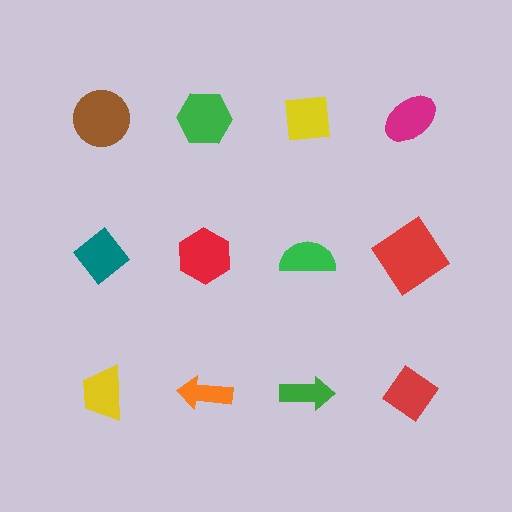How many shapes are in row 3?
4 shapes.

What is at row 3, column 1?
A yellow trapezoid.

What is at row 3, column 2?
An orange arrow.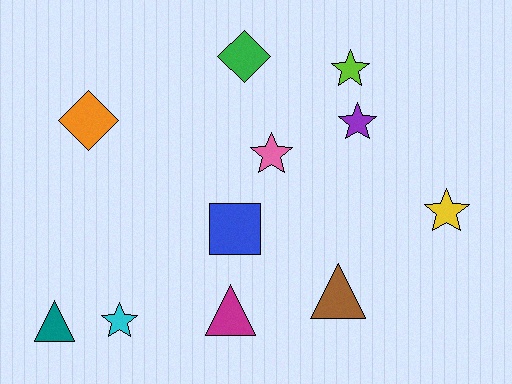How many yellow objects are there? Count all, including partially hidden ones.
There is 1 yellow object.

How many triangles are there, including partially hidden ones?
There are 3 triangles.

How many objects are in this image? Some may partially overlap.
There are 11 objects.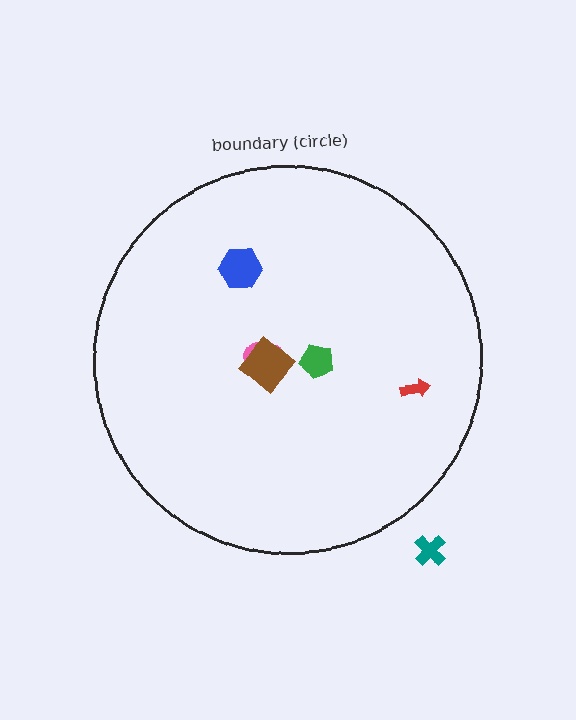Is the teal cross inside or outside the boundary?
Outside.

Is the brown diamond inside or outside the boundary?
Inside.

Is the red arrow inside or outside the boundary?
Inside.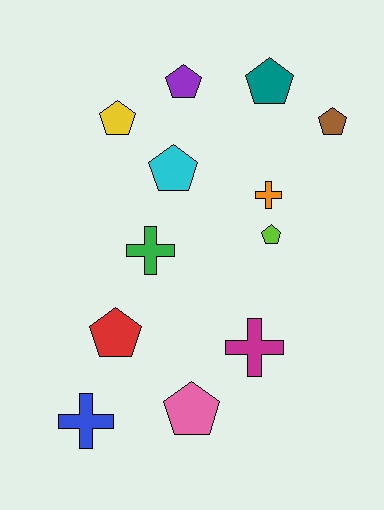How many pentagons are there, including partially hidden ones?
There are 8 pentagons.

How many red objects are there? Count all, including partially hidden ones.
There is 1 red object.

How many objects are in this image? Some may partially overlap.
There are 12 objects.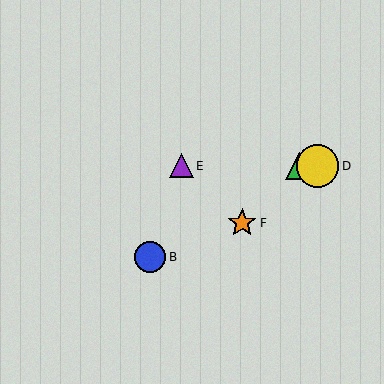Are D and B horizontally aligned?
No, D is at y≈166 and B is at y≈257.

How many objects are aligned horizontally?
4 objects (A, C, D, E) are aligned horizontally.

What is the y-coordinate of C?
Object C is at y≈166.